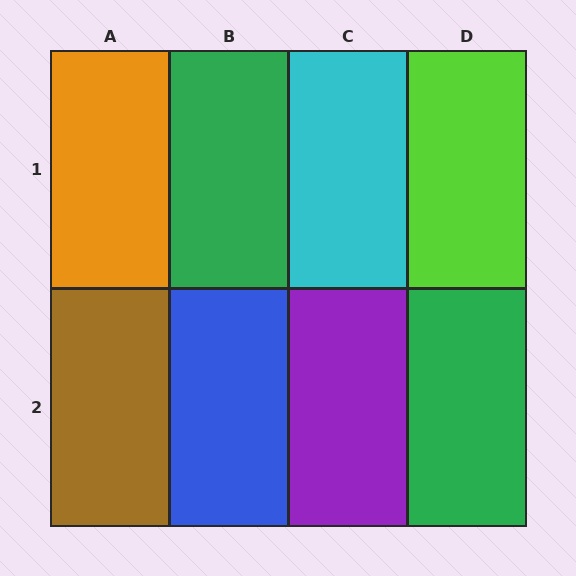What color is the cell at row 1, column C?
Cyan.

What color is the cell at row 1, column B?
Green.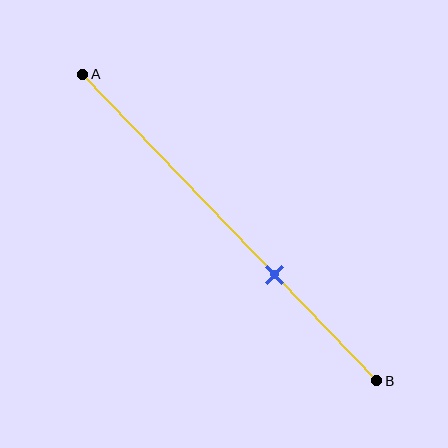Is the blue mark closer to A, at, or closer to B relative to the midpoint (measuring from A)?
The blue mark is closer to point B than the midpoint of segment AB.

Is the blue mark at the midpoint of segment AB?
No, the mark is at about 65% from A, not at the 50% midpoint.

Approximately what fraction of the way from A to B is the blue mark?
The blue mark is approximately 65% of the way from A to B.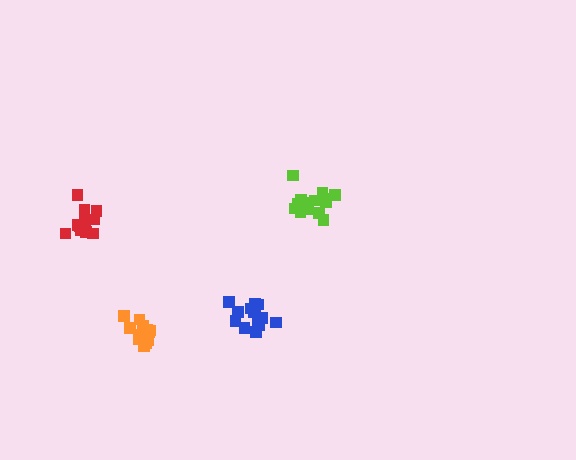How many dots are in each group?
Group 1: 14 dots, Group 2: 15 dots, Group 3: 11 dots, Group 4: 15 dots (55 total).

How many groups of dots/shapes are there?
There are 4 groups.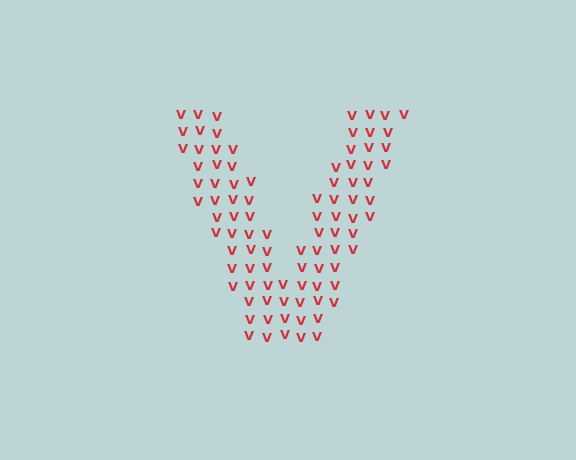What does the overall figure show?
The overall figure shows the letter V.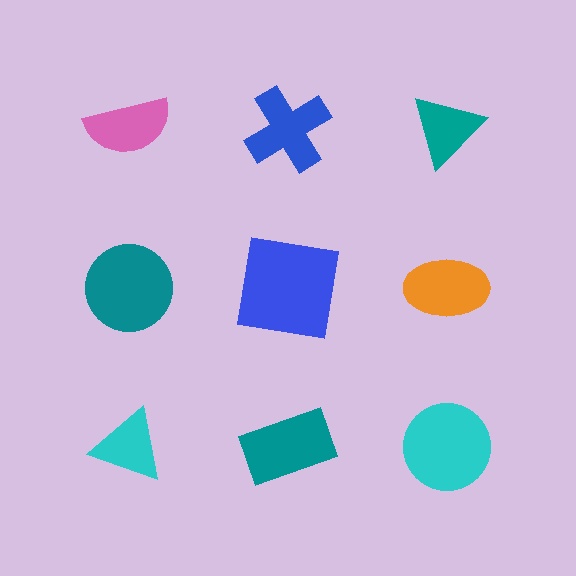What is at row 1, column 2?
A blue cross.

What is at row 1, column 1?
A pink semicircle.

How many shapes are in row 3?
3 shapes.